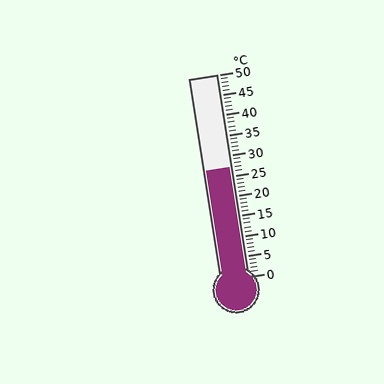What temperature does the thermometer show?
The thermometer shows approximately 27°C.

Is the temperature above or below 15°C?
The temperature is above 15°C.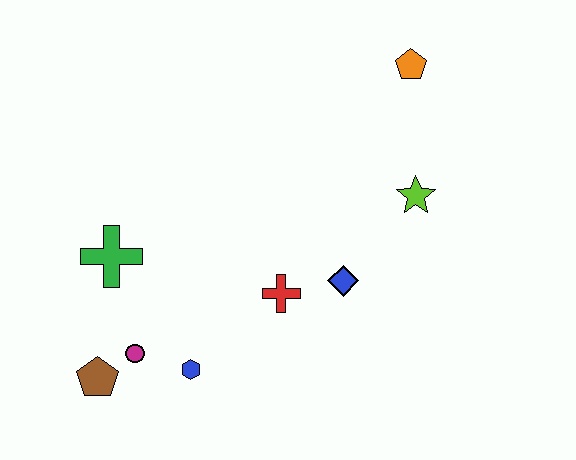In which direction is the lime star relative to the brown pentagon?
The lime star is to the right of the brown pentagon.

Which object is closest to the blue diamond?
The red cross is closest to the blue diamond.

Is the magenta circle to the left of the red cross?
Yes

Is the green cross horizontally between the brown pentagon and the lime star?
Yes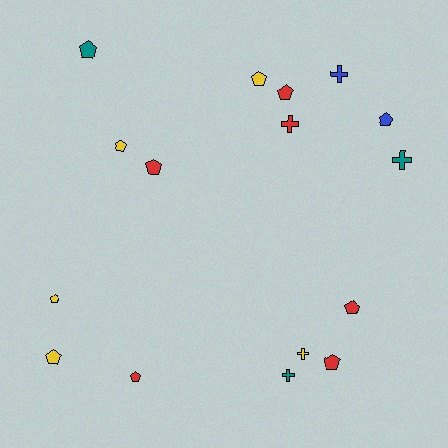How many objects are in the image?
There are 16 objects.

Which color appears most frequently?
Red, with 6 objects.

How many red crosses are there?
There is 1 red cross.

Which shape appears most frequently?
Pentagon, with 11 objects.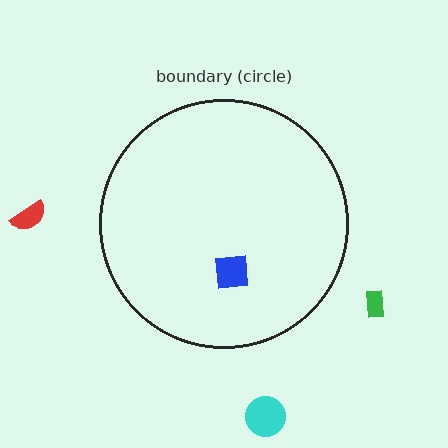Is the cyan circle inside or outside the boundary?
Outside.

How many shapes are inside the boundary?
1 inside, 3 outside.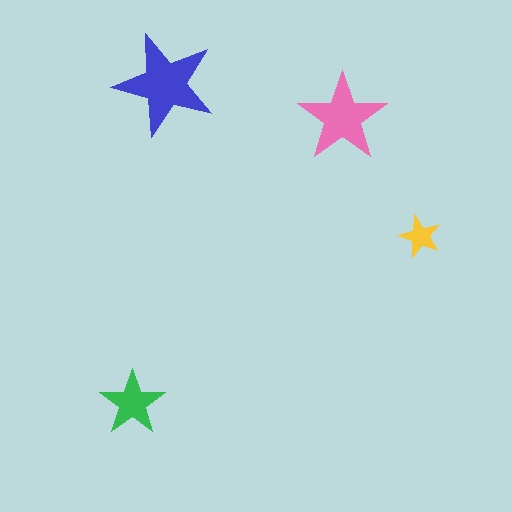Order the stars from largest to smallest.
the blue one, the pink one, the green one, the yellow one.